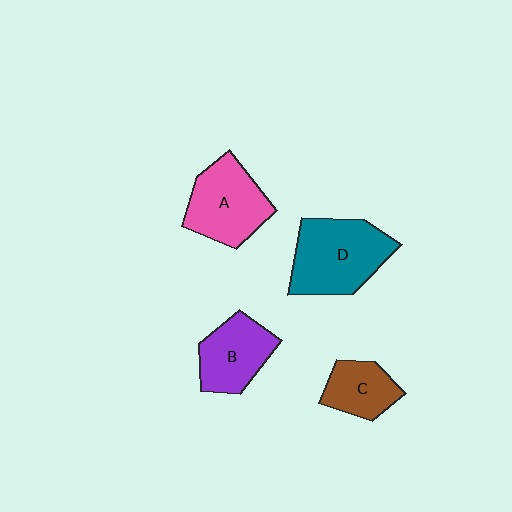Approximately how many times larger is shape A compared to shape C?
Approximately 1.6 times.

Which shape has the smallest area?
Shape C (brown).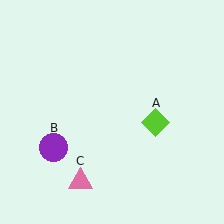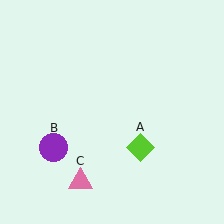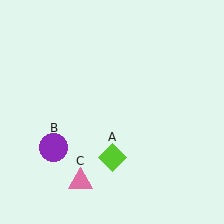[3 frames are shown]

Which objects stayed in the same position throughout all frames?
Purple circle (object B) and pink triangle (object C) remained stationary.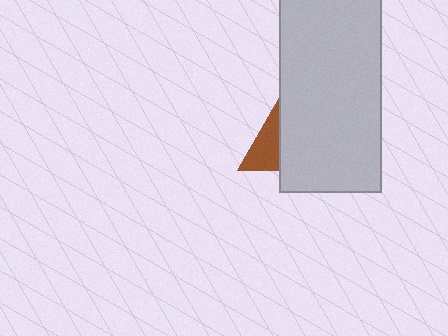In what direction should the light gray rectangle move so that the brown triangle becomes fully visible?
The light gray rectangle should move right. That is the shortest direction to clear the overlap and leave the brown triangle fully visible.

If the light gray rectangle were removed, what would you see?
You would see the complete brown triangle.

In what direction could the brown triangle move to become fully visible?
The brown triangle could move left. That would shift it out from behind the light gray rectangle entirely.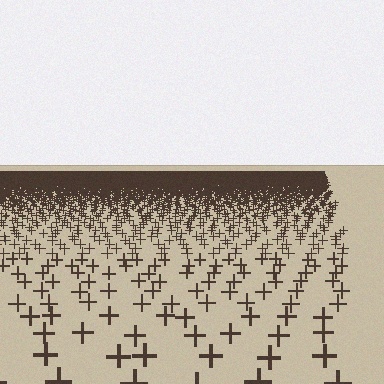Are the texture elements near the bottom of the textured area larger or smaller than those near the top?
Larger. Near the bottom, elements are closer to the viewer and appear at a bigger on-screen size.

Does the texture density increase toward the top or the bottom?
Density increases toward the top.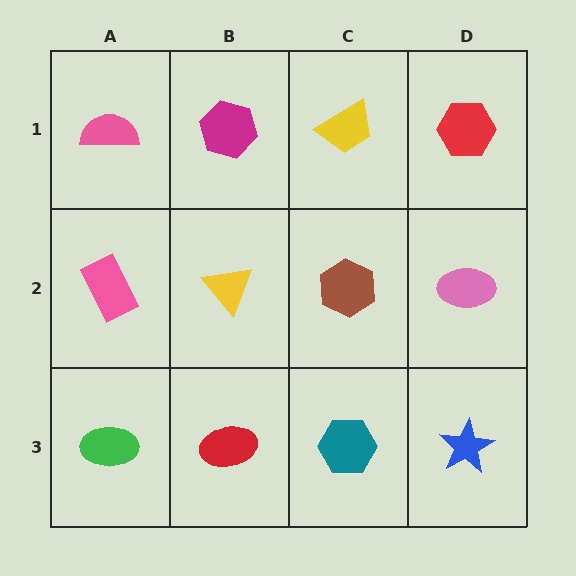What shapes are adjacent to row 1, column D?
A pink ellipse (row 2, column D), a yellow trapezoid (row 1, column C).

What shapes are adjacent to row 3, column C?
A brown hexagon (row 2, column C), a red ellipse (row 3, column B), a blue star (row 3, column D).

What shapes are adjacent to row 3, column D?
A pink ellipse (row 2, column D), a teal hexagon (row 3, column C).